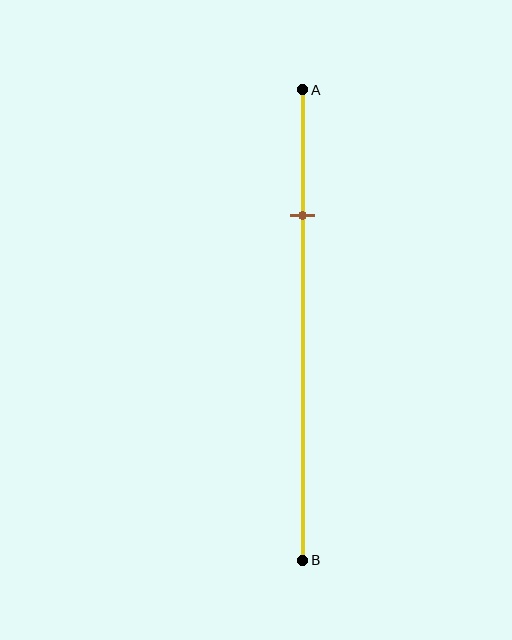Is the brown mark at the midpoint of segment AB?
No, the mark is at about 25% from A, not at the 50% midpoint.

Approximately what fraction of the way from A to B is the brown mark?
The brown mark is approximately 25% of the way from A to B.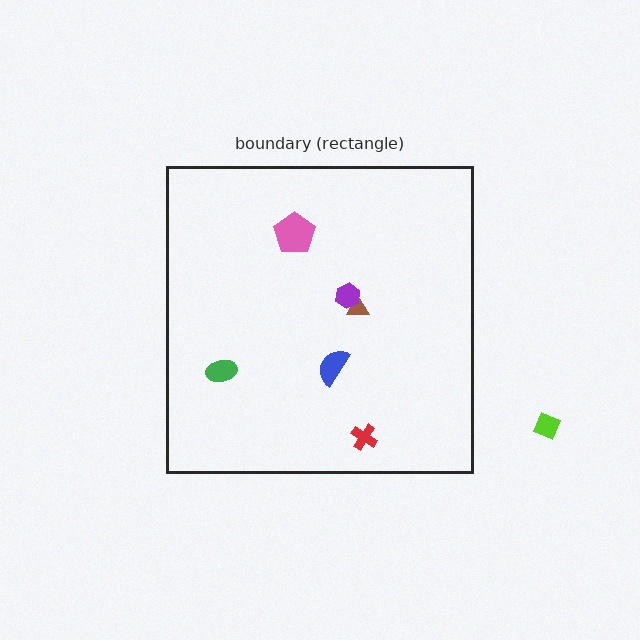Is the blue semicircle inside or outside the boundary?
Inside.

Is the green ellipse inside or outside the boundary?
Inside.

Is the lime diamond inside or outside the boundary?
Outside.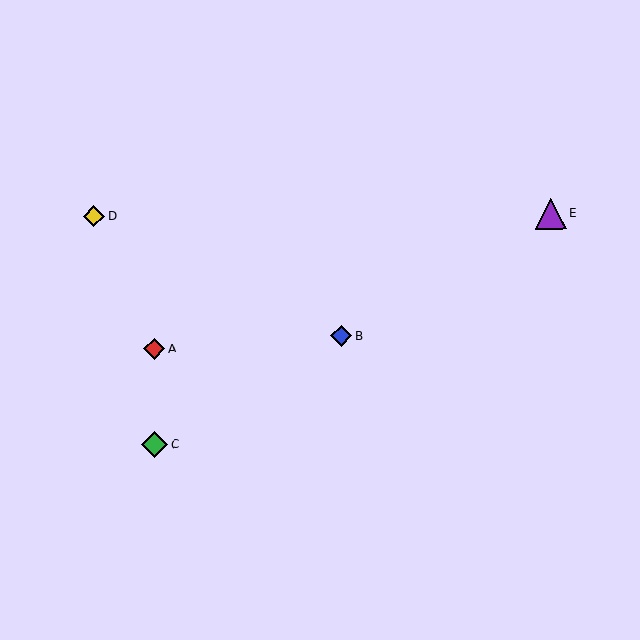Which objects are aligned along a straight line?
Objects B, C, E are aligned along a straight line.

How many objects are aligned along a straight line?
3 objects (B, C, E) are aligned along a straight line.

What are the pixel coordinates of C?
Object C is at (155, 444).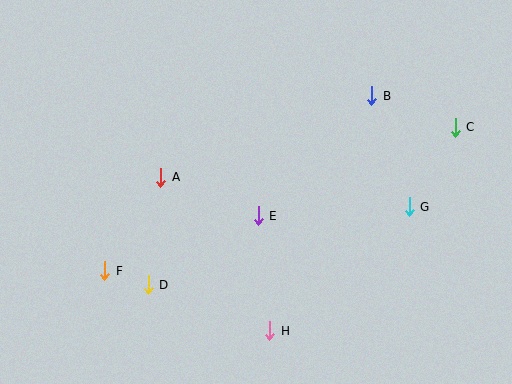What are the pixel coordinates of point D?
Point D is at (148, 285).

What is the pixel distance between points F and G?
The distance between F and G is 311 pixels.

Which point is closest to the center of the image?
Point E at (258, 216) is closest to the center.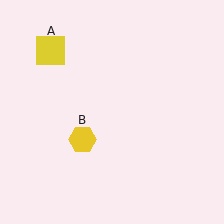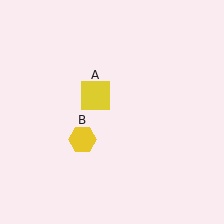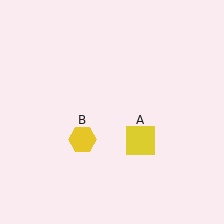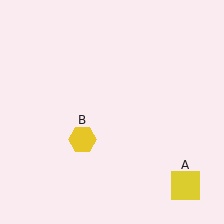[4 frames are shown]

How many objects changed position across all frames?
1 object changed position: yellow square (object A).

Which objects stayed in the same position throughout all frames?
Yellow hexagon (object B) remained stationary.